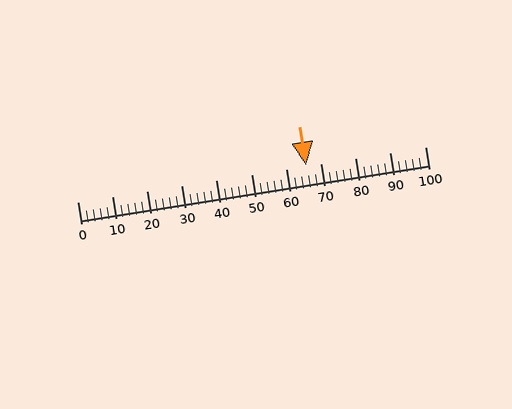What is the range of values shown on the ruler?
The ruler shows values from 0 to 100.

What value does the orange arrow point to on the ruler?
The orange arrow points to approximately 66.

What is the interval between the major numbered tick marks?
The major tick marks are spaced 10 units apart.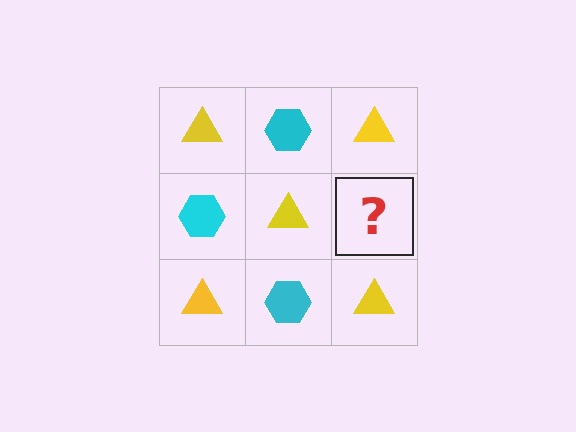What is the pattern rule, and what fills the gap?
The rule is that it alternates yellow triangle and cyan hexagon in a checkerboard pattern. The gap should be filled with a cyan hexagon.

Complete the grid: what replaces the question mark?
The question mark should be replaced with a cyan hexagon.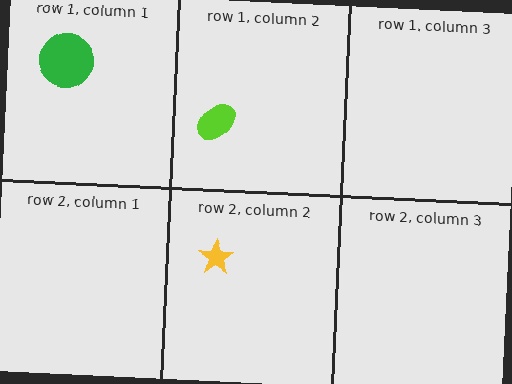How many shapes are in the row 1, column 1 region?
1.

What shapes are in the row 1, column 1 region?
The green circle.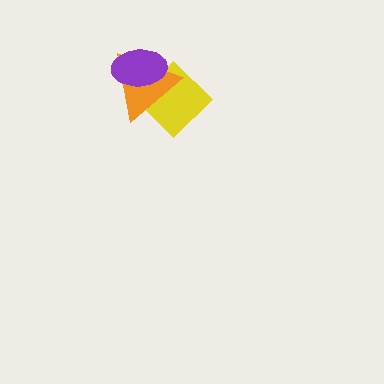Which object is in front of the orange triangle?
The purple ellipse is in front of the orange triangle.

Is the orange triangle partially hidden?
Yes, it is partially covered by another shape.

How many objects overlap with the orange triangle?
2 objects overlap with the orange triangle.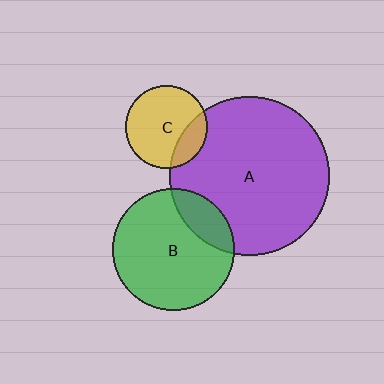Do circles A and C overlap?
Yes.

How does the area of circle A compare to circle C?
Approximately 3.7 times.